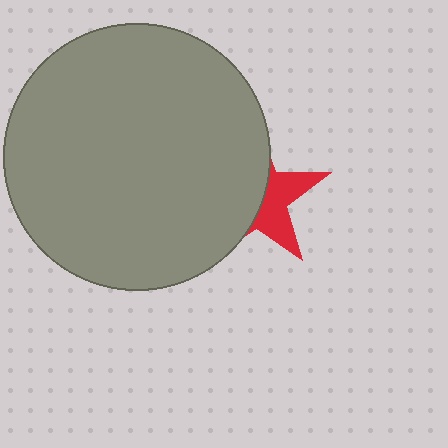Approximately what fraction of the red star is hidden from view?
Roughly 61% of the red star is hidden behind the gray circle.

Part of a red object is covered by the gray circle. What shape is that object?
It is a star.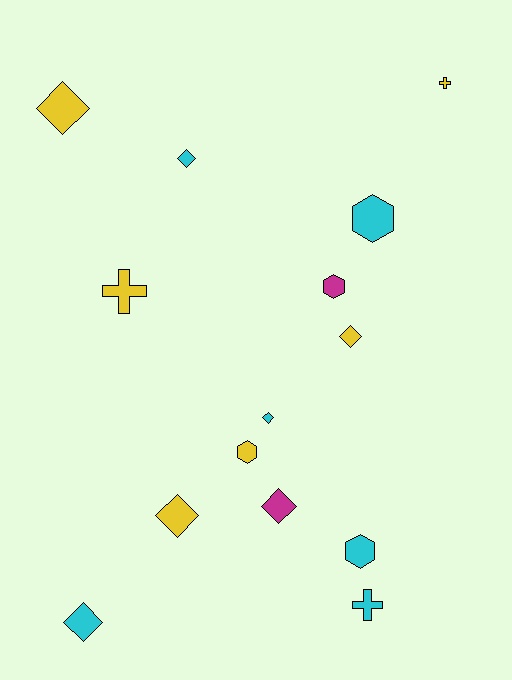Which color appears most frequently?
Yellow, with 6 objects.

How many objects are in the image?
There are 14 objects.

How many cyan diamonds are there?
There are 3 cyan diamonds.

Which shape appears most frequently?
Diamond, with 7 objects.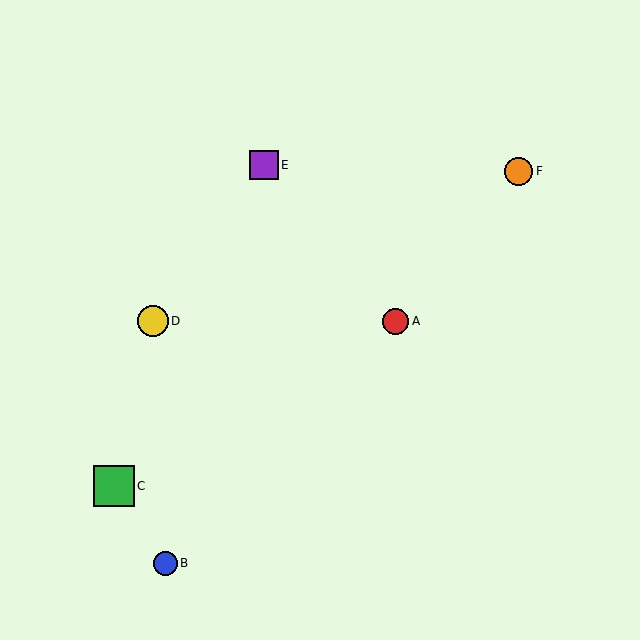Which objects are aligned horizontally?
Objects A, D are aligned horizontally.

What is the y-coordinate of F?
Object F is at y≈171.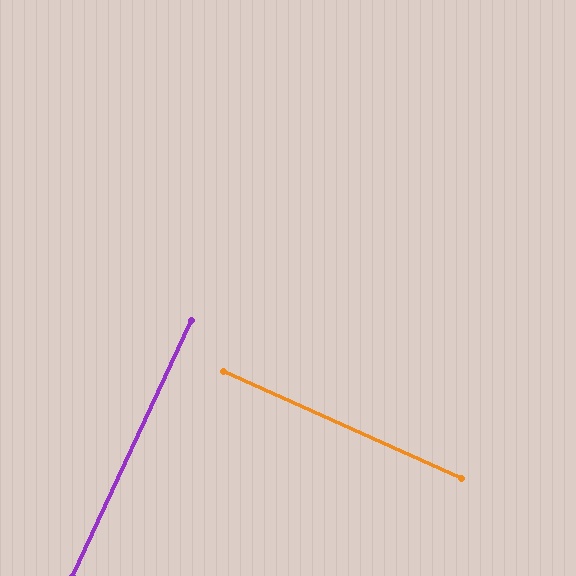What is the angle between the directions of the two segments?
Approximately 89 degrees.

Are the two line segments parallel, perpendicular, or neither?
Perpendicular — they meet at approximately 89°.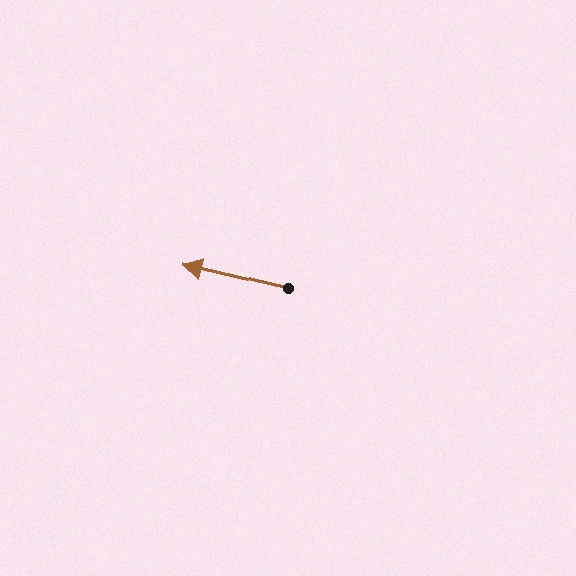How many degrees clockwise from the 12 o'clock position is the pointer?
Approximately 283 degrees.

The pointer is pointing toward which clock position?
Roughly 9 o'clock.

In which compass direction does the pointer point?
West.